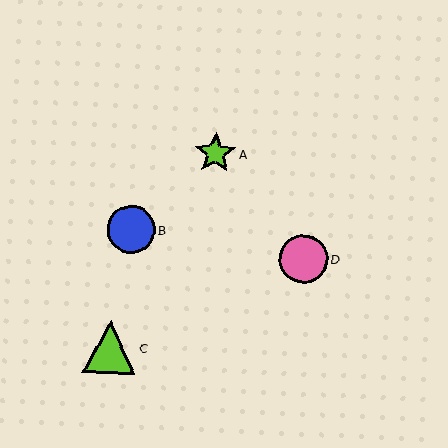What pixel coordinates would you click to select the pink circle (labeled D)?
Click at (304, 259) to select the pink circle D.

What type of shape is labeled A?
Shape A is a lime star.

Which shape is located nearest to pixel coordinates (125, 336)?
The lime triangle (labeled C) at (110, 347) is nearest to that location.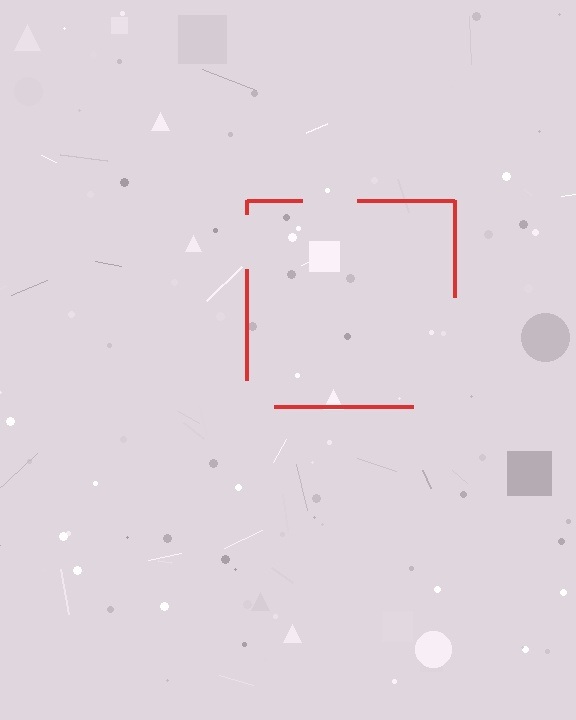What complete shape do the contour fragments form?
The contour fragments form a square.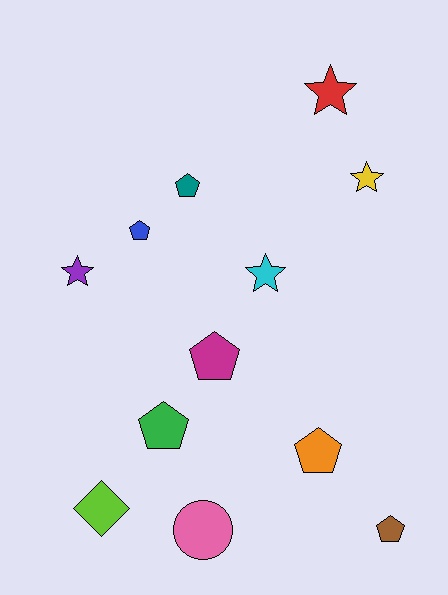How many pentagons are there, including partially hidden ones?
There are 6 pentagons.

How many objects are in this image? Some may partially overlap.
There are 12 objects.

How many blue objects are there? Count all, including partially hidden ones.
There is 1 blue object.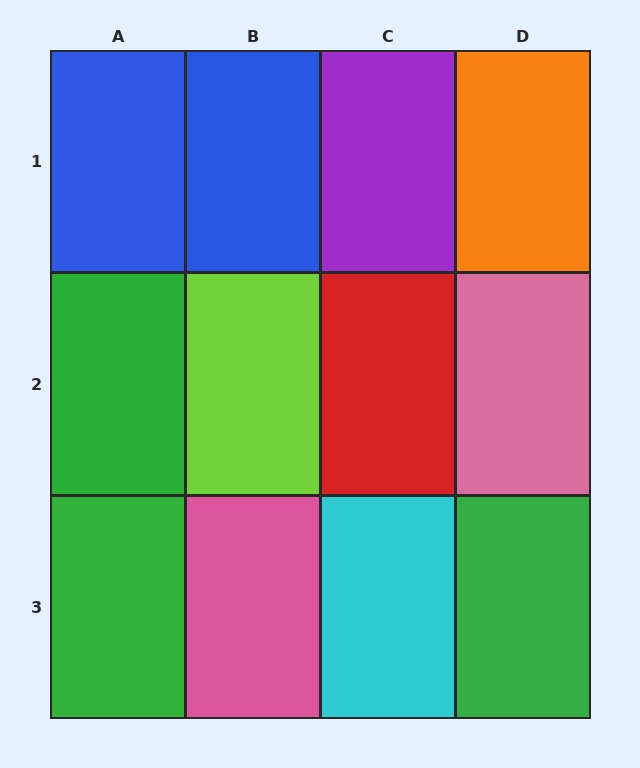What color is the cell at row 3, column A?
Green.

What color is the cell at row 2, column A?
Green.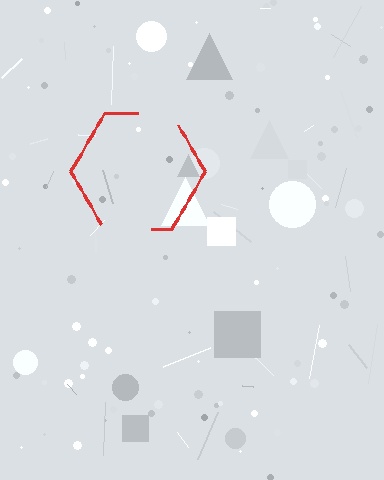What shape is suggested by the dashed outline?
The dashed outline suggests a hexagon.